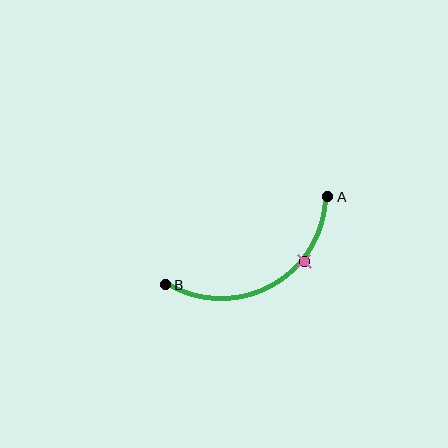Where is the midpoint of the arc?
The arc midpoint is the point on the curve farthest from the straight line joining A and B. It sits below that line.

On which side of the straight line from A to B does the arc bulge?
The arc bulges below the straight line connecting A and B.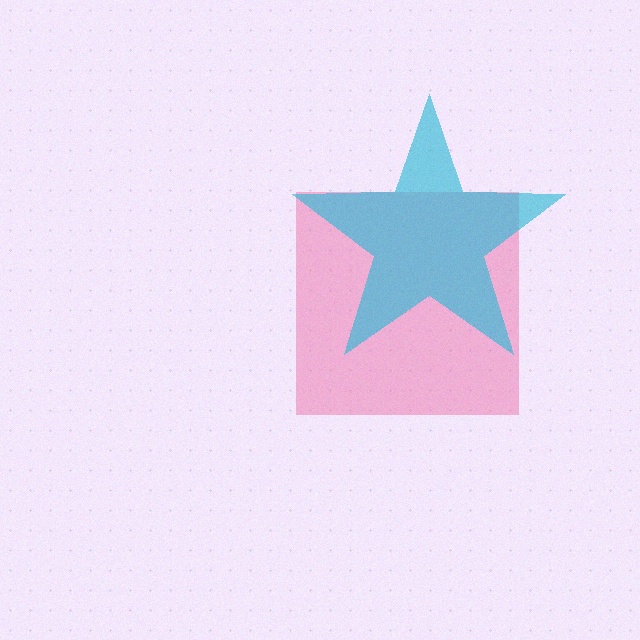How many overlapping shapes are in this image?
There are 2 overlapping shapes in the image.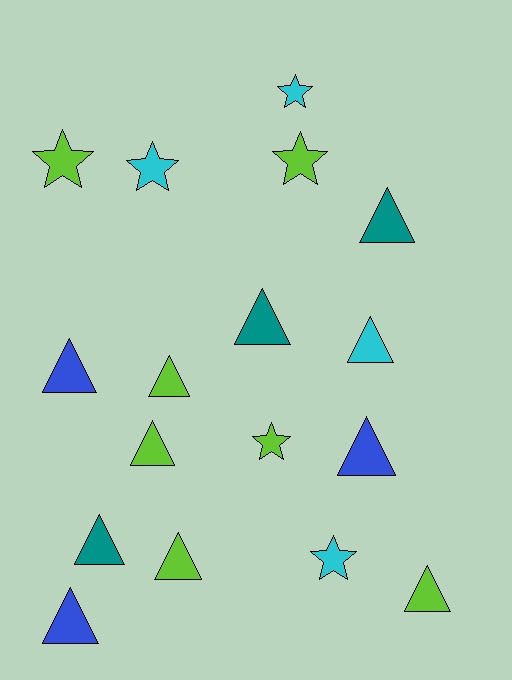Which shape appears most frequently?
Triangle, with 11 objects.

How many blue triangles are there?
There are 3 blue triangles.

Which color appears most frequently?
Lime, with 7 objects.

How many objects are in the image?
There are 17 objects.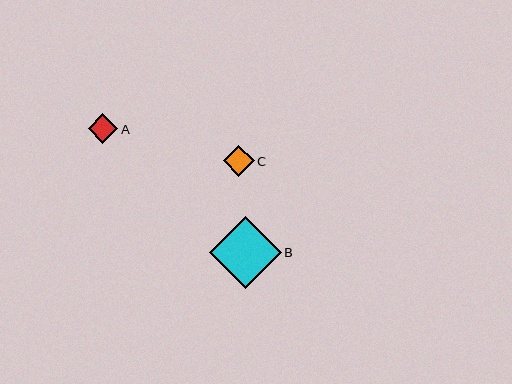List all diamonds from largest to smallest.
From largest to smallest: B, C, A.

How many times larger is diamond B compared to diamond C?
Diamond B is approximately 2.3 times the size of diamond C.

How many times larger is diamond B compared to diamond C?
Diamond B is approximately 2.3 times the size of diamond C.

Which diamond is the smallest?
Diamond A is the smallest with a size of approximately 29 pixels.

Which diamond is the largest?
Diamond B is the largest with a size of approximately 71 pixels.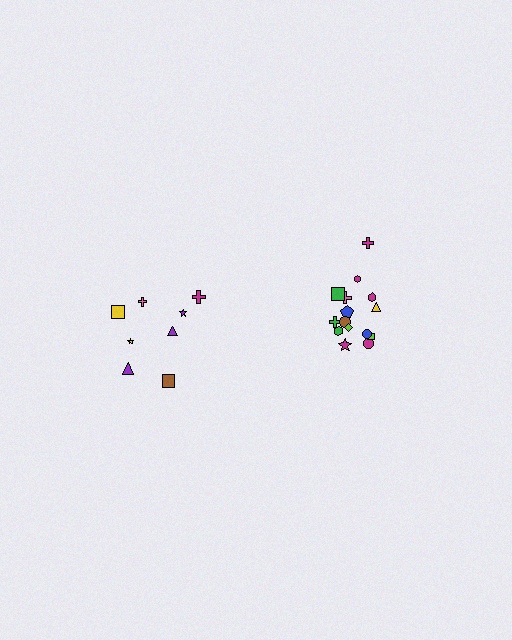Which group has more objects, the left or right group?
The right group.